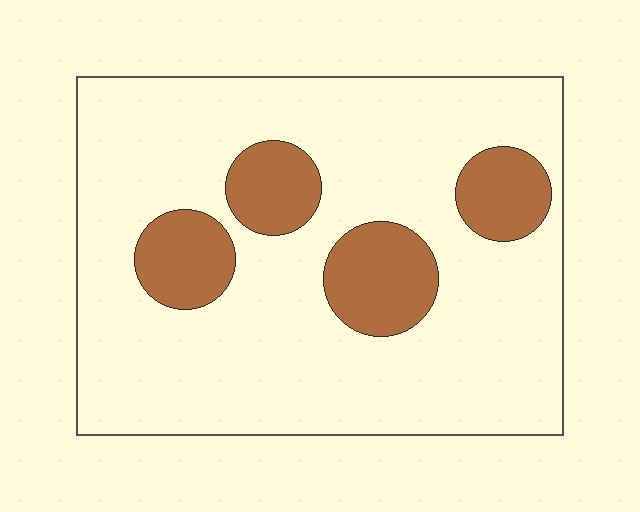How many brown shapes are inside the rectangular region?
4.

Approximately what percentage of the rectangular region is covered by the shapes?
Approximately 20%.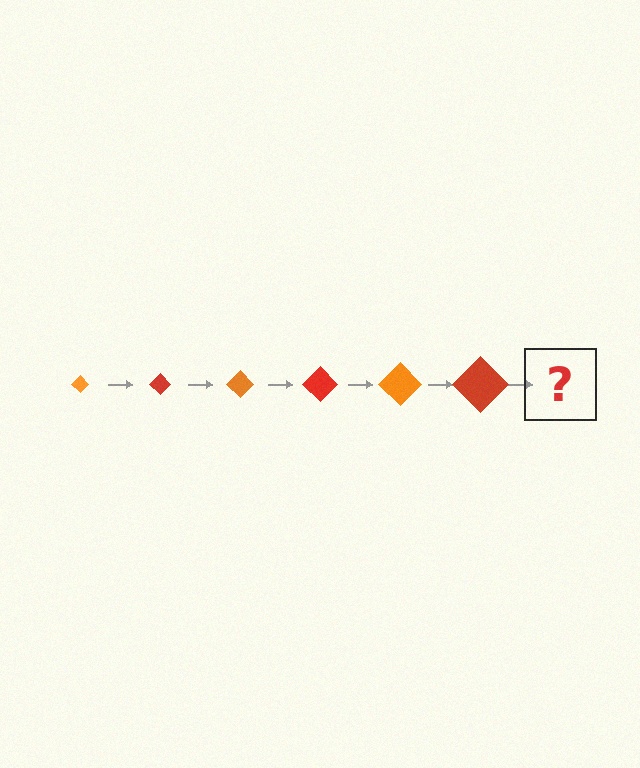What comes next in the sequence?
The next element should be an orange diamond, larger than the previous one.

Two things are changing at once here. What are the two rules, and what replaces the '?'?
The two rules are that the diamond grows larger each step and the color cycles through orange and red. The '?' should be an orange diamond, larger than the previous one.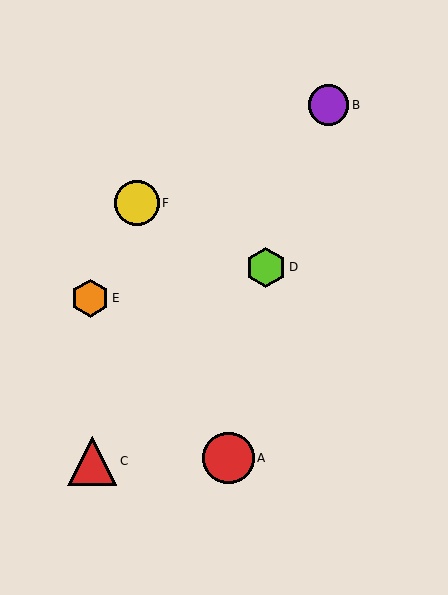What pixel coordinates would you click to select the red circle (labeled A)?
Click at (229, 458) to select the red circle A.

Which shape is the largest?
The red circle (labeled A) is the largest.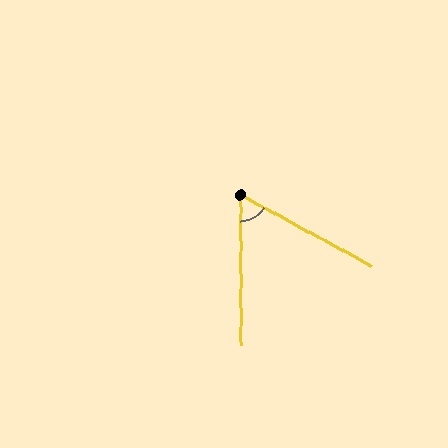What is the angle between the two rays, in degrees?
Approximately 61 degrees.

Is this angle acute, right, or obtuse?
It is acute.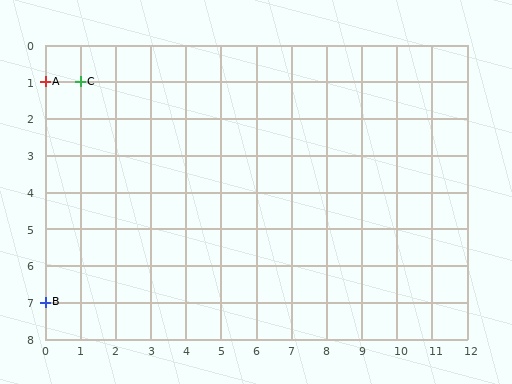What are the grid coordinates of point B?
Point B is at grid coordinates (0, 7).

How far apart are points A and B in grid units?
Points A and B are 6 rows apart.